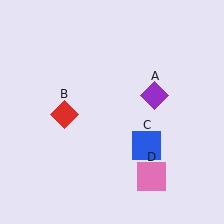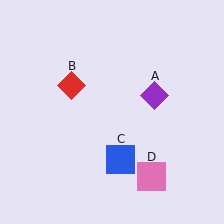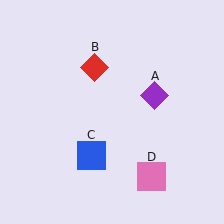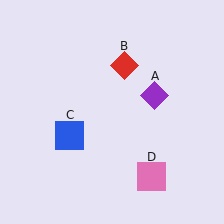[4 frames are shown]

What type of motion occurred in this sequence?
The red diamond (object B), blue square (object C) rotated clockwise around the center of the scene.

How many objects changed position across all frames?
2 objects changed position: red diamond (object B), blue square (object C).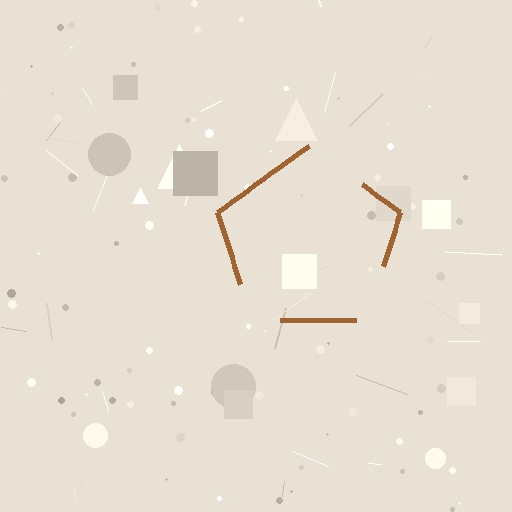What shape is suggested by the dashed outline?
The dashed outline suggests a pentagon.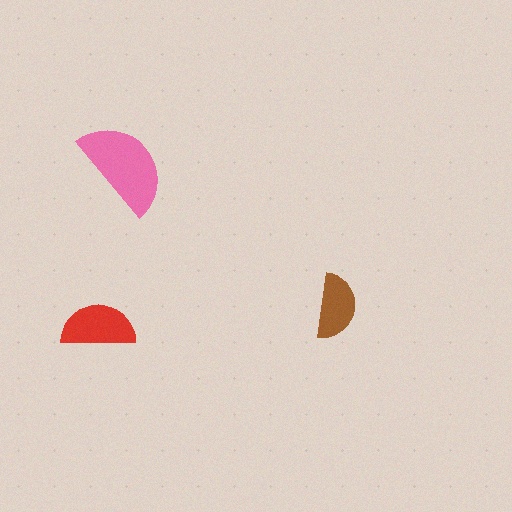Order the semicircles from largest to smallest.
the pink one, the red one, the brown one.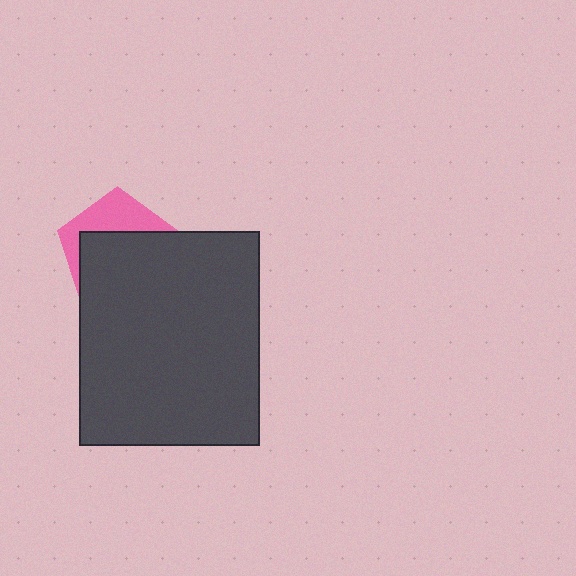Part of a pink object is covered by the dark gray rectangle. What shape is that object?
It is a pentagon.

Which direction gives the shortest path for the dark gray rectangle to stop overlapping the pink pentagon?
Moving down gives the shortest separation.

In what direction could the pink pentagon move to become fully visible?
The pink pentagon could move up. That would shift it out from behind the dark gray rectangle entirely.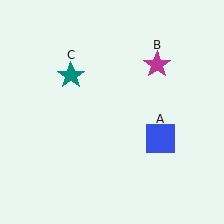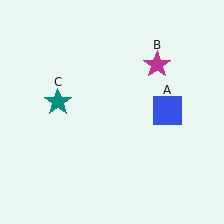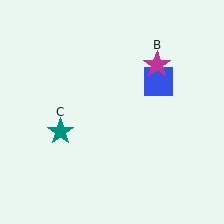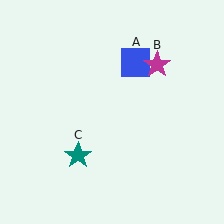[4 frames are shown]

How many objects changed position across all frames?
2 objects changed position: blue square (object A), teal star (object C).